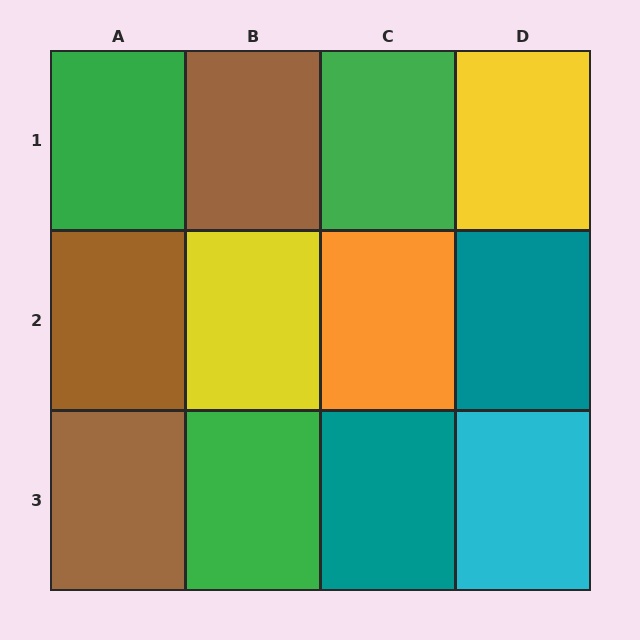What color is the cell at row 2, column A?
Brown.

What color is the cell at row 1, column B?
Brown.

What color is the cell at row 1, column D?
Yellow.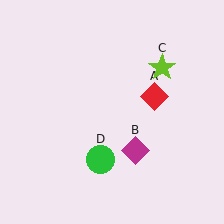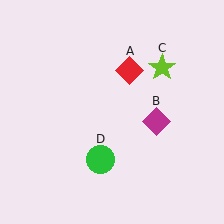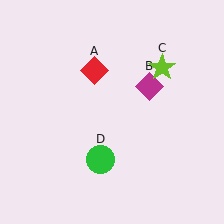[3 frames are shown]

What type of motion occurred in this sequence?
The red diamond (object A), magenta diamond (object B) rotated counterclockwise around the center of the scene.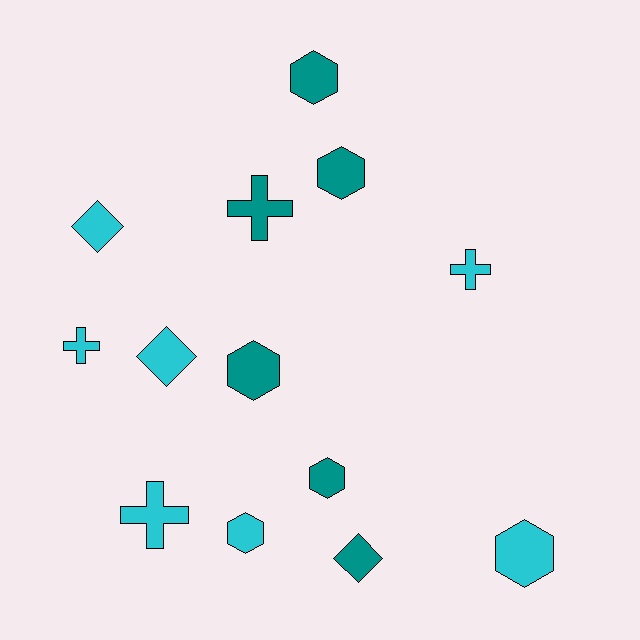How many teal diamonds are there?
There is 1 teal diamond.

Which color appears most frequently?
Cyan, with 7 objects.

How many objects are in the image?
There are 13 objects.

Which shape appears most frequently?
Hexagon, with 6 objects.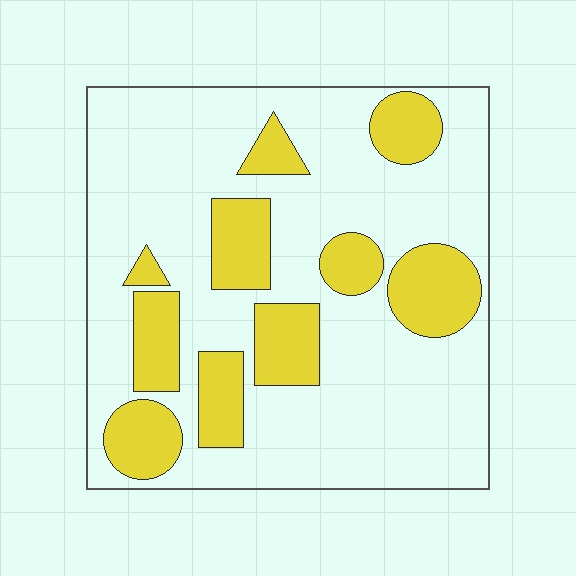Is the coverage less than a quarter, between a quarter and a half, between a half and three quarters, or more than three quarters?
Between a quarter and a half.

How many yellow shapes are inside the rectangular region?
10.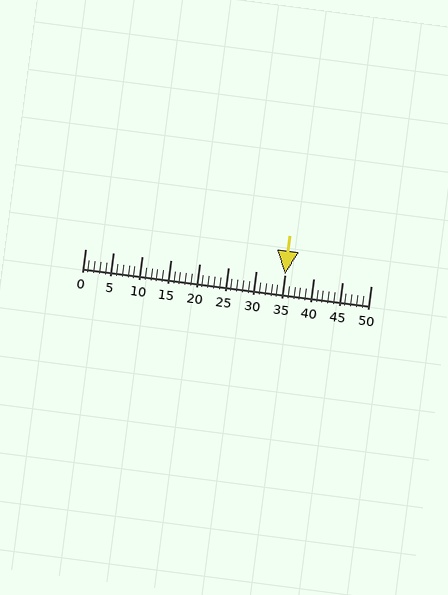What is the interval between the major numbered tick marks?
The major tick marks are spaced 5 units apart.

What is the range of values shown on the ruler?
The ruler shows values from 0 to 50.